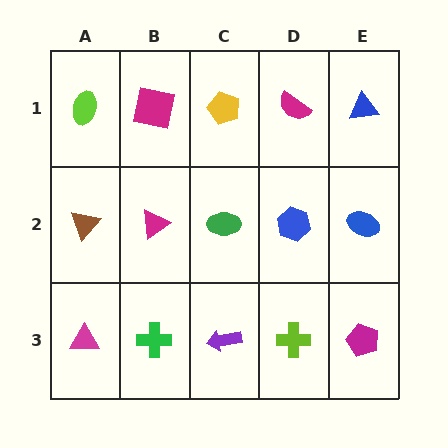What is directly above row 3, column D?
A blue hexagon.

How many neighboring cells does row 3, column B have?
3.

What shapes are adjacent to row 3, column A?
A brown triangle (row 2, column A), a green cross (row 3, column B).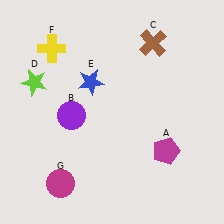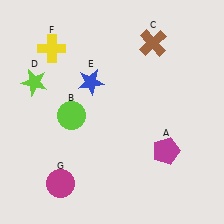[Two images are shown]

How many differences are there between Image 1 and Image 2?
There is 1 difference between the two images.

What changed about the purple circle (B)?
In Image 1, B is purple. In Image 2, it changed to lime.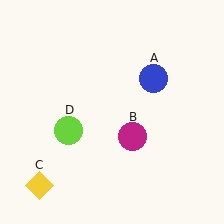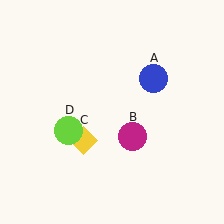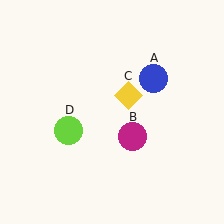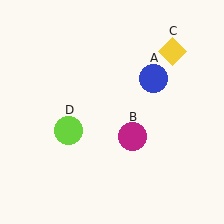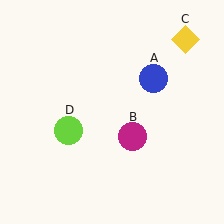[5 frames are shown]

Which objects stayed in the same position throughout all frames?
Blue circle (object A) and magenta circle (object B) and lime circle (object D) remained stationary.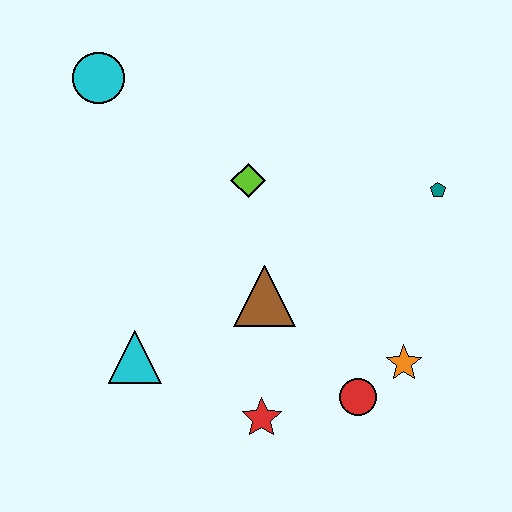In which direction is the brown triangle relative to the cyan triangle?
The brown triangle is to the right of the cyan triangle.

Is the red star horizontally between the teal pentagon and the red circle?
No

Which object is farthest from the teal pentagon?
The cyan circle is farthest from the teal pentagon.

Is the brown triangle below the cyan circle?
Yes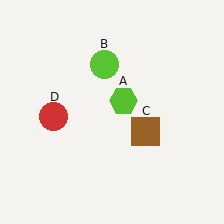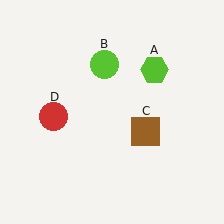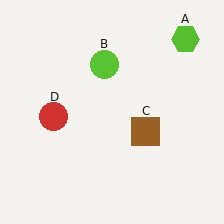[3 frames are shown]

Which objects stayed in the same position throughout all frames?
Lime circle (object B) and brown square (object C) and red circle (object D) remained stationary.